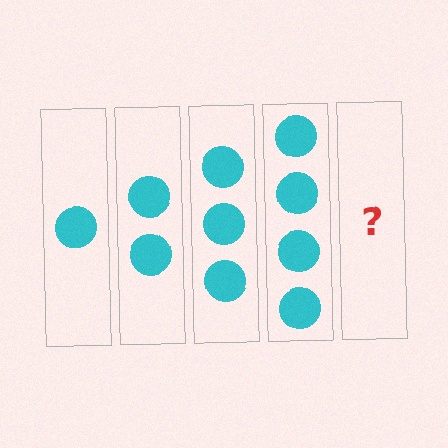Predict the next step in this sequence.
The next step is 5 circles.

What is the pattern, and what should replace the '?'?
The pattern is that each step adds one more circle. The '?' should be 5 circles.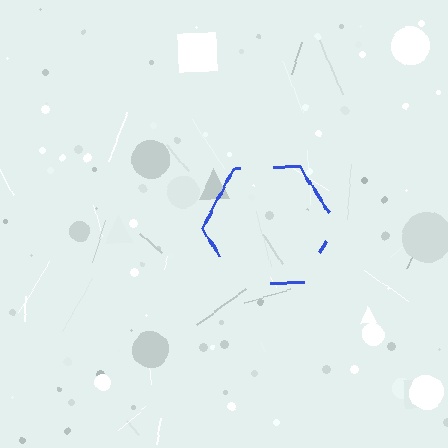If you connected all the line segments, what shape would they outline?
They would outline a hexagon.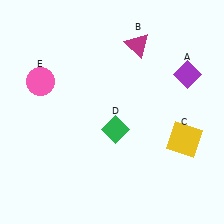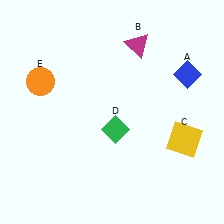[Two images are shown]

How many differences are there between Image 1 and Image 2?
There are 2 differences between the two images.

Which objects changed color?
A changed from purple to blue. E changed from pink to orange.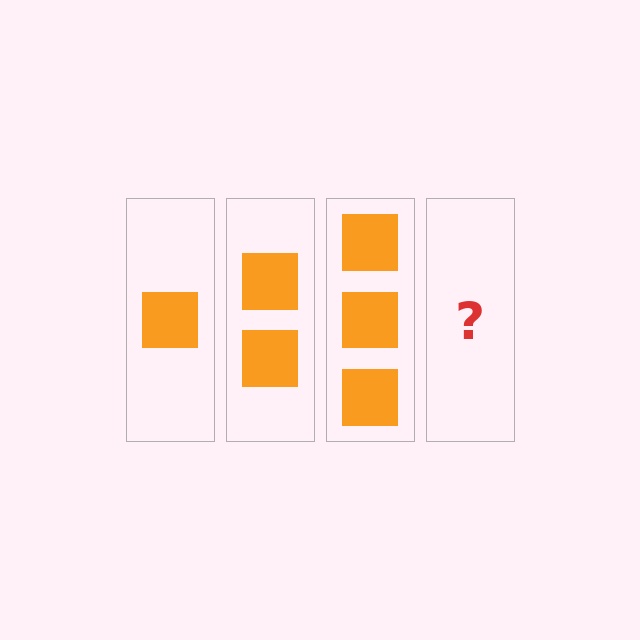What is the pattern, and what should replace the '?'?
The pattern is that each step adds one more square. The '?' should be 4 squares.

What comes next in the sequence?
The next element should be 4 squares.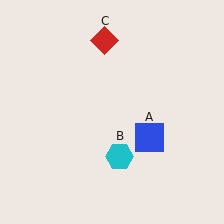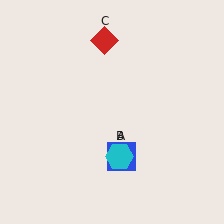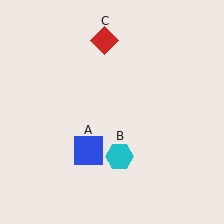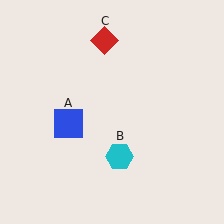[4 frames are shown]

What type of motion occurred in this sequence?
The blue square (object A) rotated clockwise around the center of the scene.